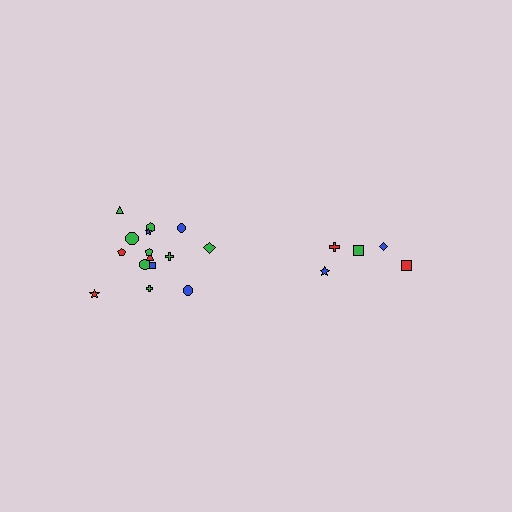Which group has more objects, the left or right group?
The left group.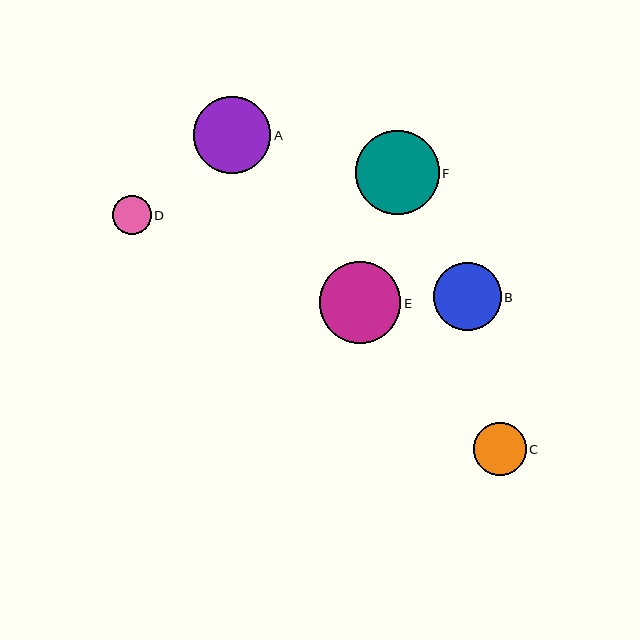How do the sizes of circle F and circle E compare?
Circle F and circle E are approximately the same size.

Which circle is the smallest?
Circle D is the smallest with a size of approximately 39 pixels.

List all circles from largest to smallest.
From largest to smallest: F, E, A, B, C, D.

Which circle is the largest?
Circle F is the largest with a size of approximately 84 pixels.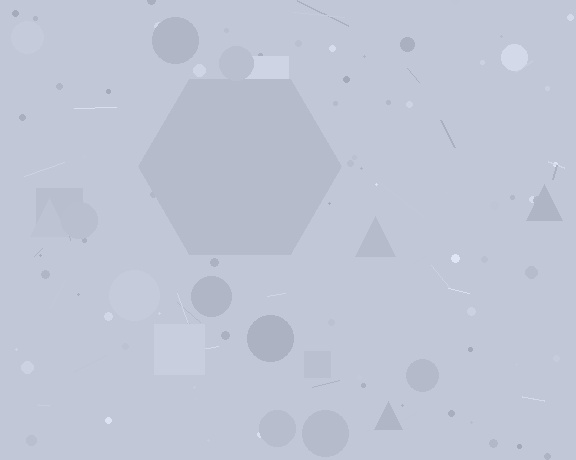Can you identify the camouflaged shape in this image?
The camouflaged shape is a hexagon.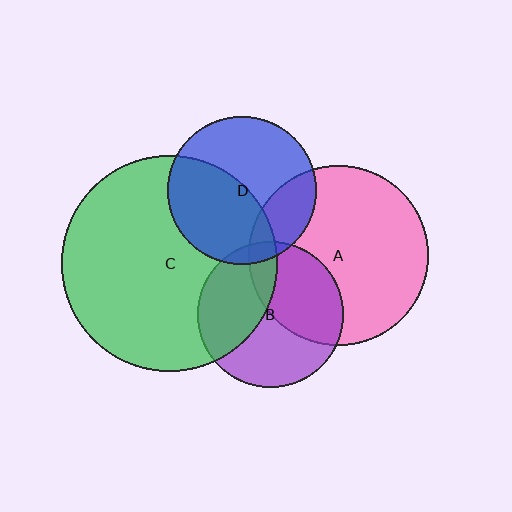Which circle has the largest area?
Circle C (green).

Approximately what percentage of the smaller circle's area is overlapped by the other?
Approximately 40%.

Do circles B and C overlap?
Yes.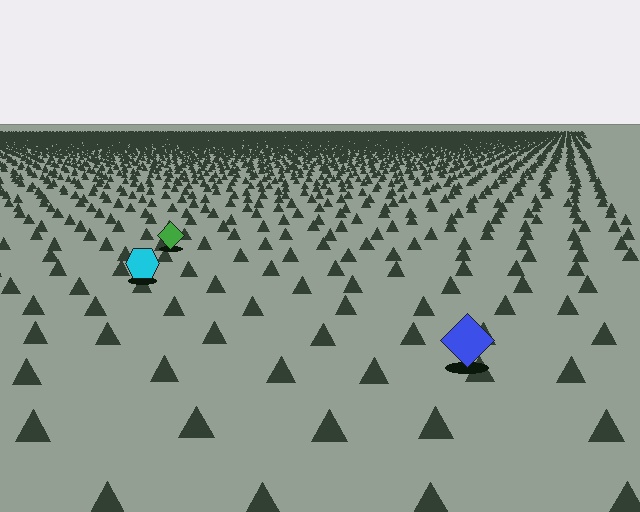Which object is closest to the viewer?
The blue diamond is closest. The texture marks near it are larger and more spread out.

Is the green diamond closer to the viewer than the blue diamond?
No. The blue diamond is closer — you can tell from the texture gradient: the ground texture is coarser near it.